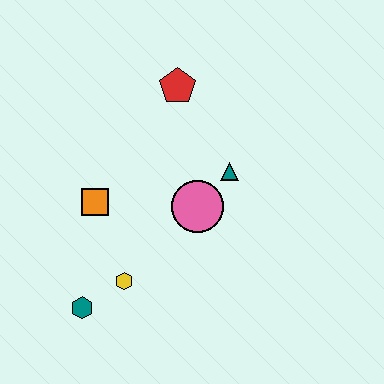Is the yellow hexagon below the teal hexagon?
No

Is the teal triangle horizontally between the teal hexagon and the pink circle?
No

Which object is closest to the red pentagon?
The teal triangle is closest to the red pentagon.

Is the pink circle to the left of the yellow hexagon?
No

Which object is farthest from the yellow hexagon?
The red pentagon is farthest from the yellow hexagon.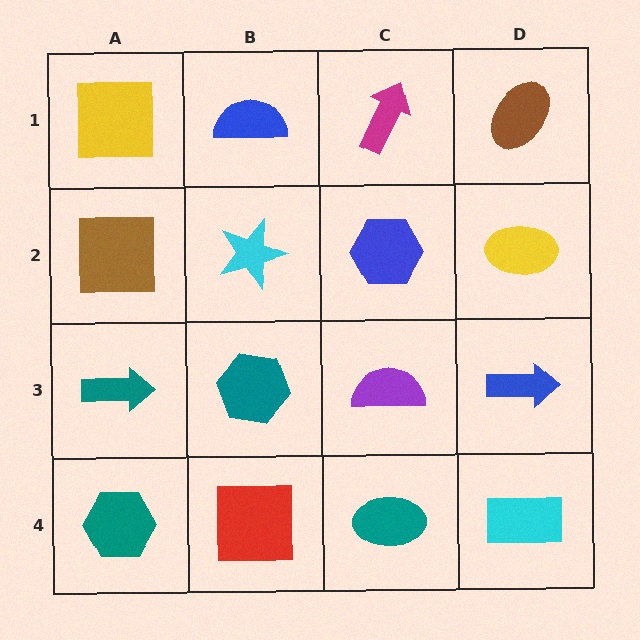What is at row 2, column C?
A blue hexagon.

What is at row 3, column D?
A blue arrow.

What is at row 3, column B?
A teal hexagon.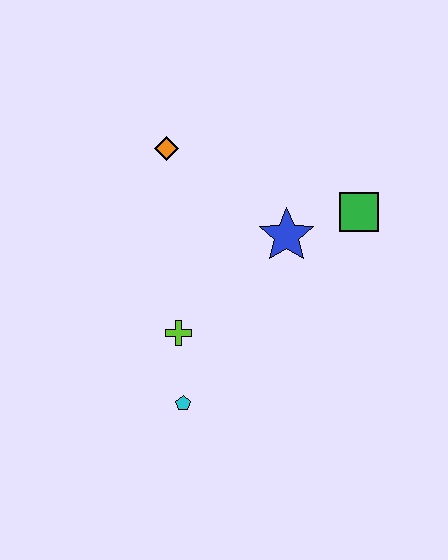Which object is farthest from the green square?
The cyan pentagon is farthest from the green square.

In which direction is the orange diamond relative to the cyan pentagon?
The orange diamond is above the cyan pentagon.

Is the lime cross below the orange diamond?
Yes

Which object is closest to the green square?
The blue star is closest to the green square.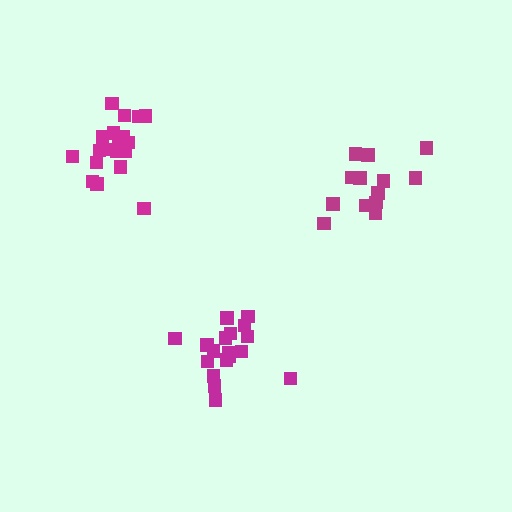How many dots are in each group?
Group 1: 18 dots, Group 2: 14 dots, Group 3: 19 dots (51 total).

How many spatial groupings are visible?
There are 3 spatial groupings.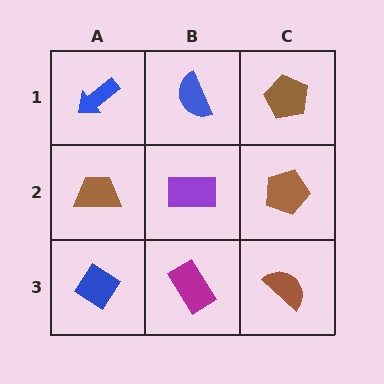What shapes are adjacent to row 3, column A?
A brown trapezoid (row 2, column A), a magenta rectangle (row 3, column B).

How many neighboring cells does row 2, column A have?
3.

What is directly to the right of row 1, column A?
A blue semicircle.